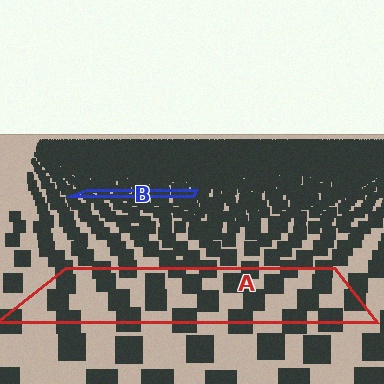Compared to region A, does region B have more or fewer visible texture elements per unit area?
Region B has more texture elements per unit area — they are packed more densely because it is farther away.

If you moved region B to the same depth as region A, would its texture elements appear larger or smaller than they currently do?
They would appear larger. At a closer depth, the same texture elements are projected at a bigger on-screen size.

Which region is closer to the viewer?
Region A is closer. The texture elements there are larger and more spread out.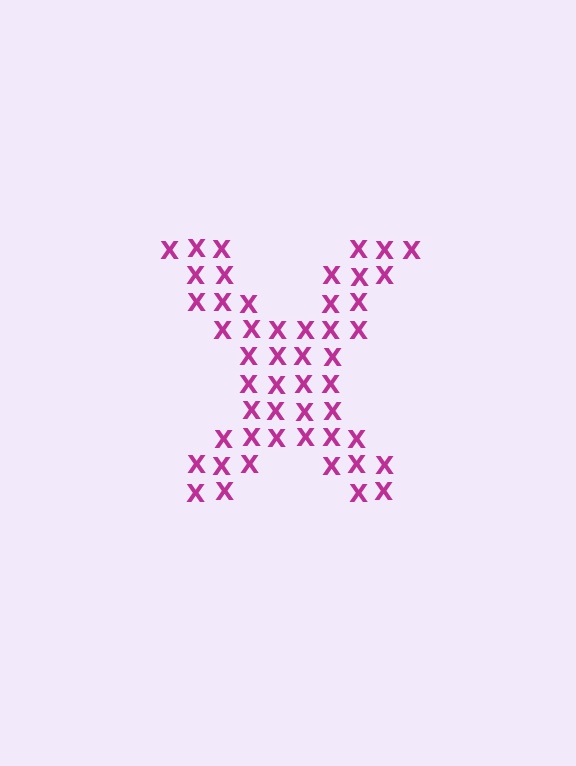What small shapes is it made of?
It is made of small letter X's.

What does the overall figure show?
The overall figure shows the letter X.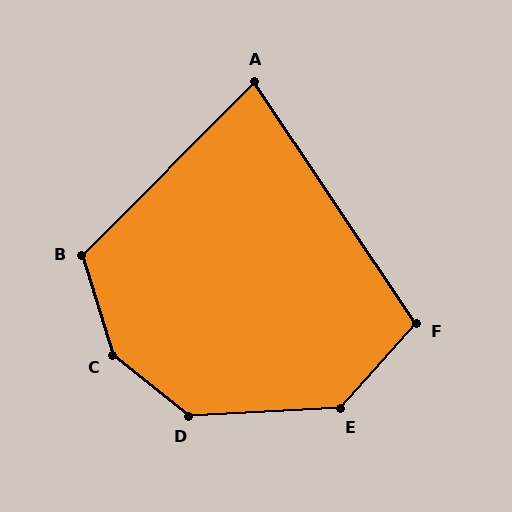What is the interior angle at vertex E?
Approximately 135 degrees (obtuse).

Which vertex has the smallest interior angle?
A, at approximately 79 degrees.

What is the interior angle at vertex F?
Approximately 104 degrees (obtuse).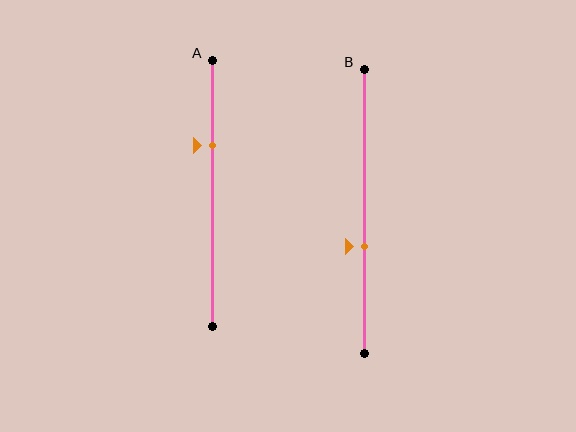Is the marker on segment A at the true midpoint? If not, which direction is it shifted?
No, the marker on segment A is shifted upward by about 18% of the segment length.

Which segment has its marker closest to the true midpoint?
Segment B has its marker closest to the true midpoint.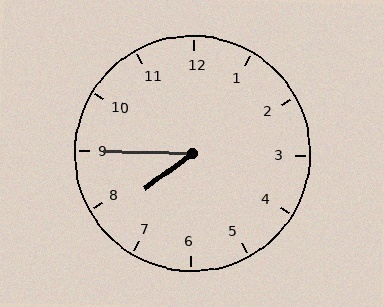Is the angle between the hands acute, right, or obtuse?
It is acute.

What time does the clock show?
7:45.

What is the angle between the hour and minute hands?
Approximately 38 degrees.